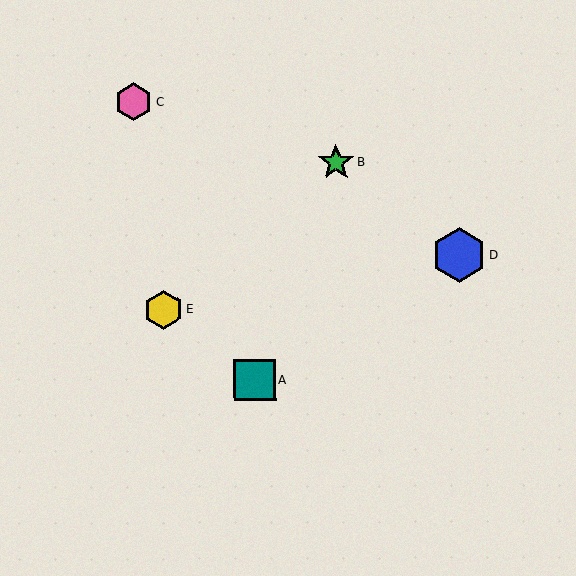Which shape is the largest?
The blue hexagon (labeled D) is the largest.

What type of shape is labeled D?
Shape D is a blue hexagon.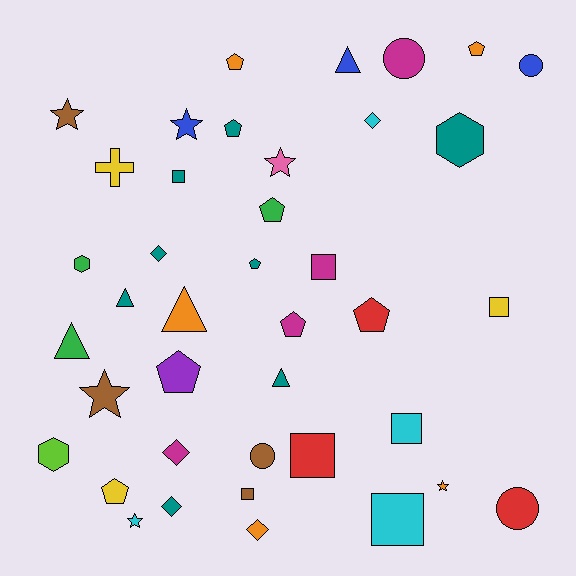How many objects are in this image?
There are 40 objects.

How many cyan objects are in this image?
There are 4 cyan objects.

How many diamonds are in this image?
There are 5 diamonds.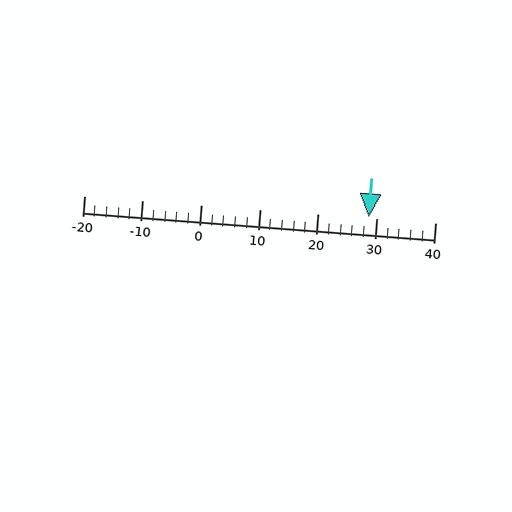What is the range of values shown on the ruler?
The ruler shows values from -20 to 40.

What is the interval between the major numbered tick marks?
The major tick marks are spaced 10 units apart.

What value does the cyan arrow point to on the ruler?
The cyan arrow points to approximately 29.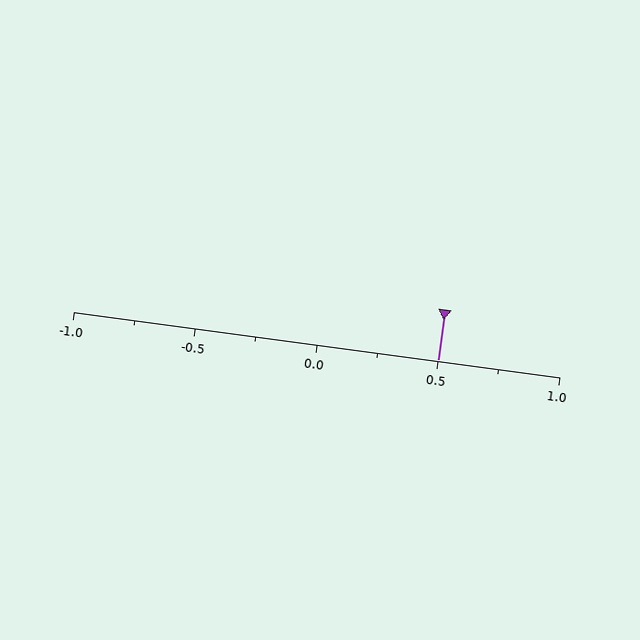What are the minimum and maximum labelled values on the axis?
The axis runs from -1.0 to 1.0.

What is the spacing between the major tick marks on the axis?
The major ticks are spaced 0.5 apart.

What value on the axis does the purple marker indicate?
The marker indicates approximately 0.5.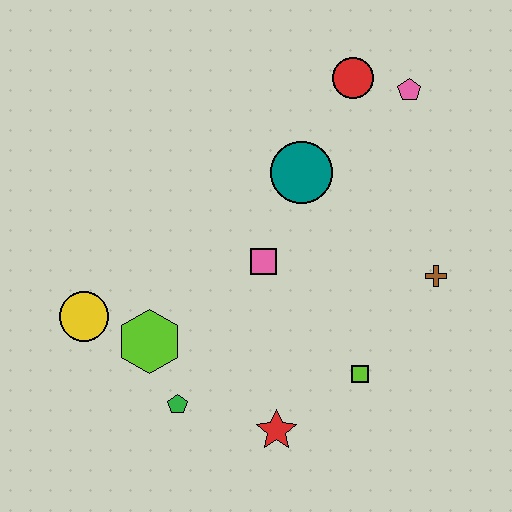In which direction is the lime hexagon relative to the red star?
The lime hexagon is to the left of the red star.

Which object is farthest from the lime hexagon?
The pink pentagon is farthest from the lime hexagon.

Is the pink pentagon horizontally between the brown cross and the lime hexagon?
Yes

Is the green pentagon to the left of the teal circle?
Yes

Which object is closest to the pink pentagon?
The red circle is closest to the pink pentagon.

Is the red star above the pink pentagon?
No